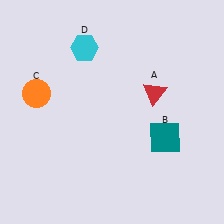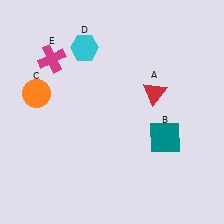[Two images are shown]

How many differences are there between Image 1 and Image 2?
There is 1 difference between the two images.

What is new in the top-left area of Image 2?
A magenta cross (E) was added in the top-left area of Image 2.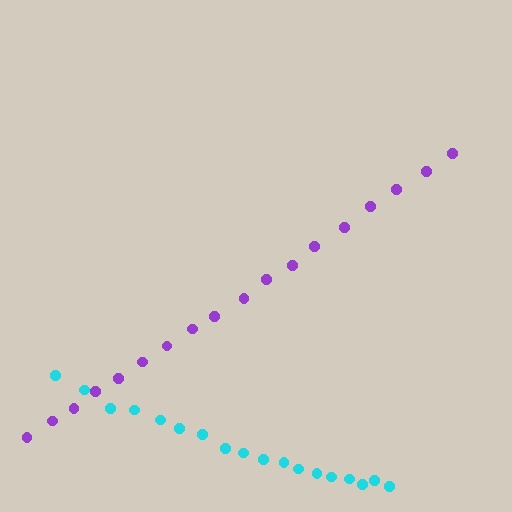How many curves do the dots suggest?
There are 2 distinct paths.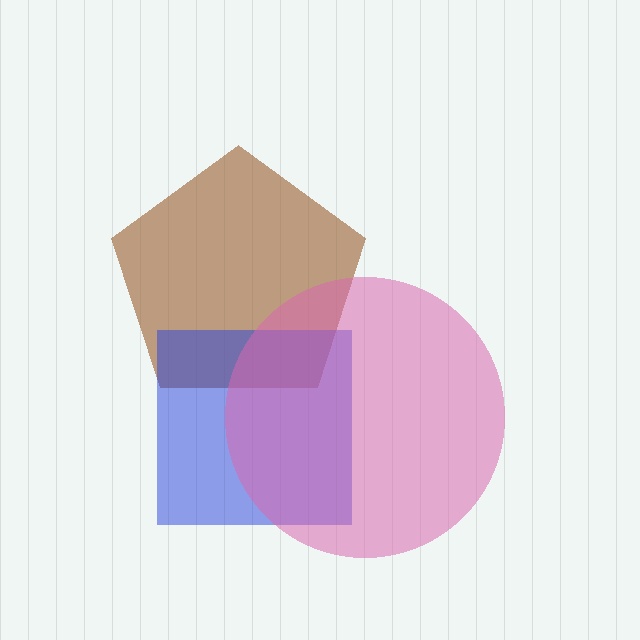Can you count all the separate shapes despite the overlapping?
Yes, there are 3 separate shapes.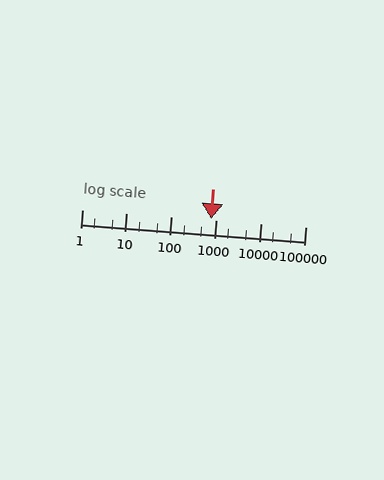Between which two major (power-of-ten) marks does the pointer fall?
The pointer is between 100 and 1000.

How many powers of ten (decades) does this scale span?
The scale spans 5 decades, from 1 to 100000.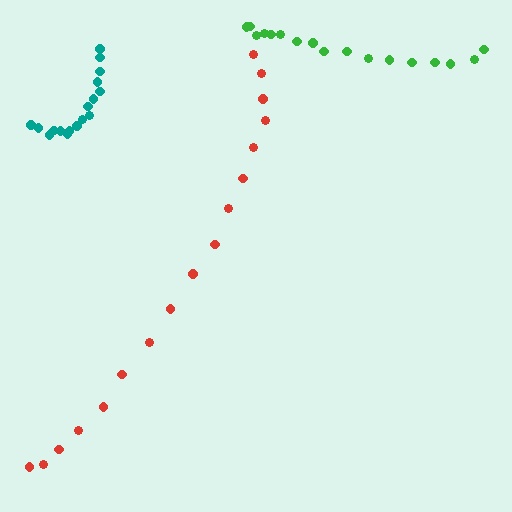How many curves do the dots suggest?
There are 3 distinct paths.